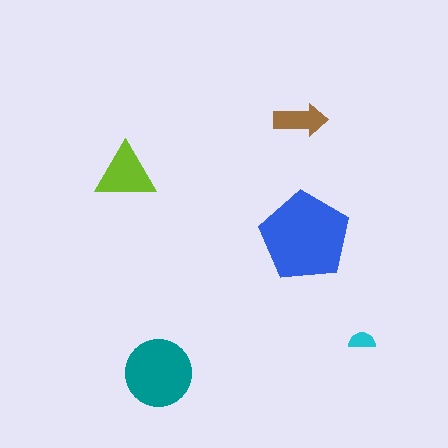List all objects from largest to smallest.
The blue pentagon, the teal circle, the lime triangle, the brown arrow, the cyan semicircle.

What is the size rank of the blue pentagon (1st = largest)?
1st.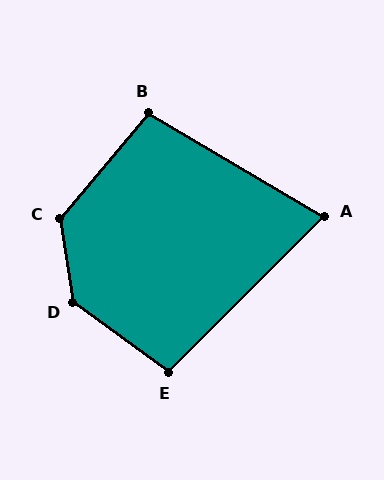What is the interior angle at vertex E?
Approximately 99 degrees (obtuse).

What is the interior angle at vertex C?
Approximately 130 degrees (obtuse).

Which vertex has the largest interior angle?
D, at approximately 135 degrees.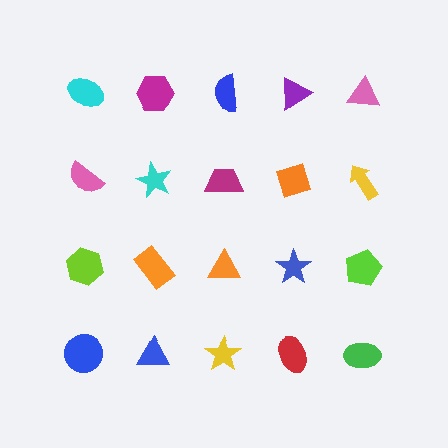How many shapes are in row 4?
5 shapes.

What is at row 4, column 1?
A blue circle.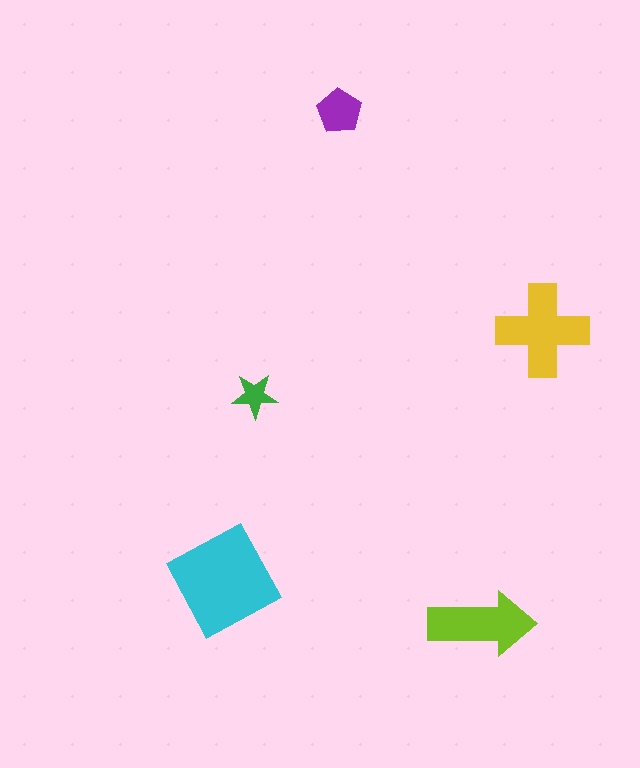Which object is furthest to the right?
The yellow cross is rightmost.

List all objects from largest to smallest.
The cyan diamond, the yellow cross, the lime arrow, the purple pentagon, the green star.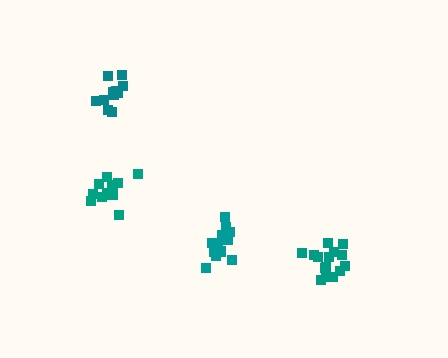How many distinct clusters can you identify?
There are 4 distinct clusters.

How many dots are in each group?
Group 1: 15 dots, Group 2: 11 dots, Group 3: 12 dots, Group 4: 16 dots (54 total).